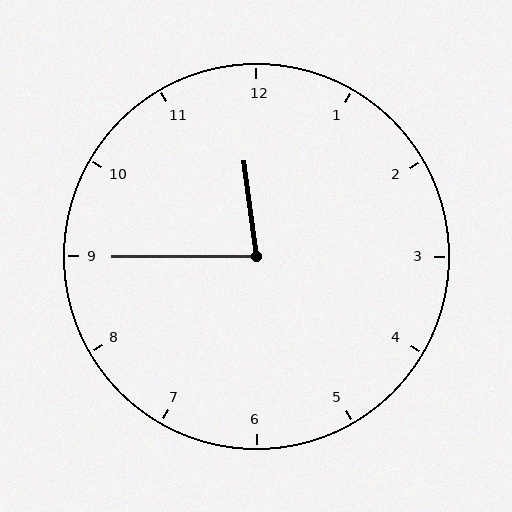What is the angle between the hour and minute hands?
Approximately 82 degrees.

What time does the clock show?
11:45.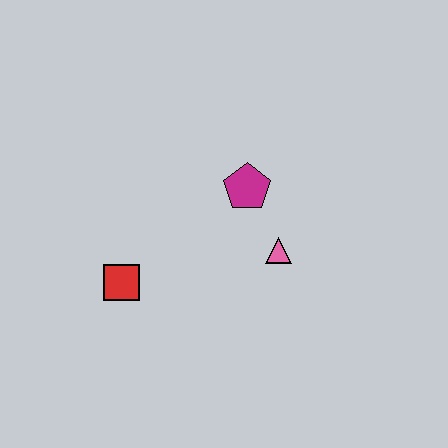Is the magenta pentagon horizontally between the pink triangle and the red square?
Yes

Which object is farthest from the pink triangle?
The red square is farthest from the pink triangle.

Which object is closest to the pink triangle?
The magenta pentagon is closest to the pink triangle.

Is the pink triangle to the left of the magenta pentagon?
No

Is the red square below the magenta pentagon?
Yes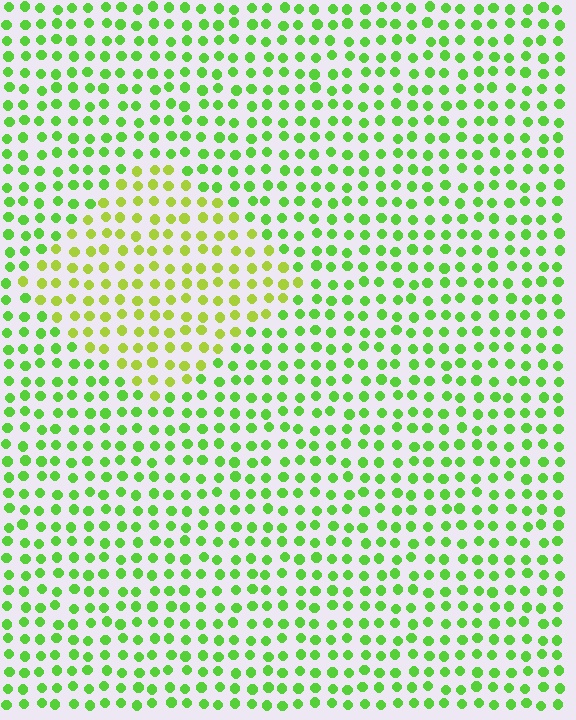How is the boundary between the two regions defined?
The boundary is defined purely by a slight shift in hue (about 31 degrees). Spacing, size, and orientation are identical on both sides.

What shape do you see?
I see a diamond.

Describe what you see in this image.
The image is filled with small lime elements in a uniform arrangement. A diamond-shaped region is visible where the elements are tinted to a slightly different hue, forming a subtle color boundary.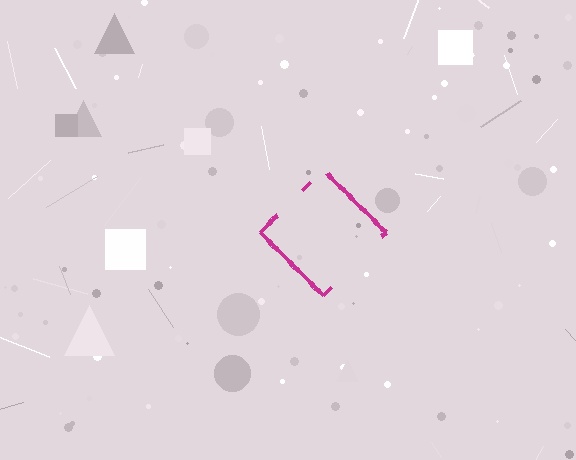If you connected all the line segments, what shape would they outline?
They would outline a diamond.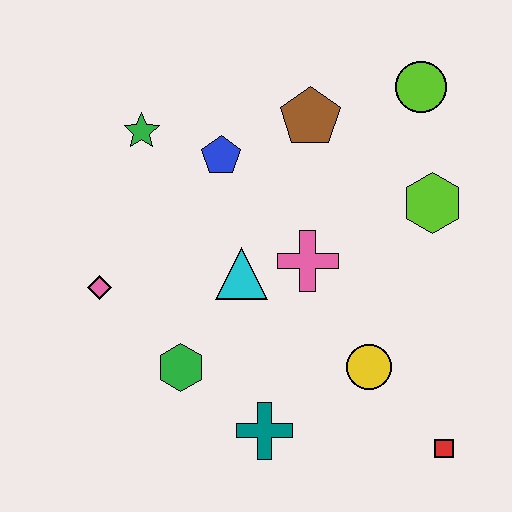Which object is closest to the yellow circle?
The red square is closest to the yellow circle.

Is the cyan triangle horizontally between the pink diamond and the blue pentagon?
No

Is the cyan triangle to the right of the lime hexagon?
No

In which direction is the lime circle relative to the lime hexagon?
The lime circle is above the lime hexagon.